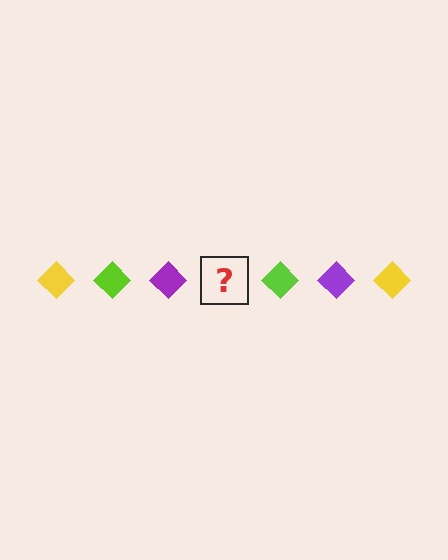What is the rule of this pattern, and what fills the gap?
The rule is that the pattern cycles through yellow, lime, purple diamonds. The gap should be filled with a yellow diamond.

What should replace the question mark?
The question mark should be replaced with a yellow diamond.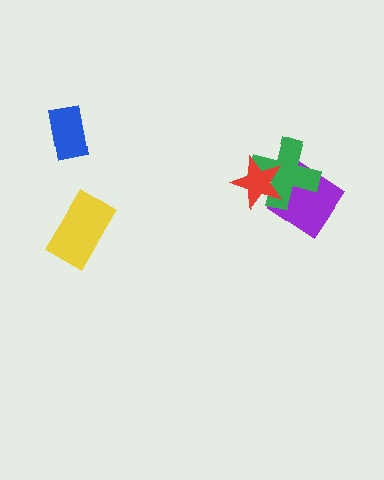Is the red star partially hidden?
No, no other shape covers it.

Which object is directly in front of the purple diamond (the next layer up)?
The green cross is directly in front of the purple diamond.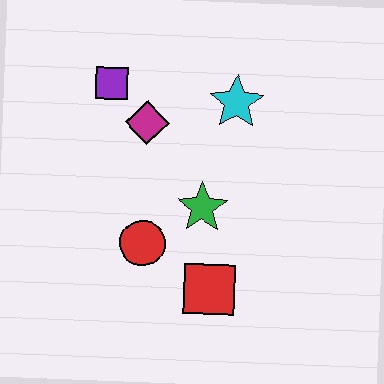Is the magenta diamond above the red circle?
Yes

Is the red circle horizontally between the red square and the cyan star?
No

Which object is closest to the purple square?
The magenta diamond is closest to the purple square.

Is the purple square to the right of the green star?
No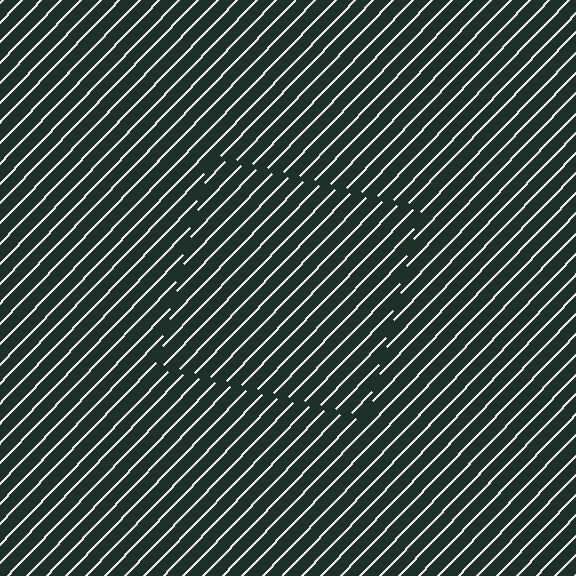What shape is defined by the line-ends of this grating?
An illusory square. The interior of the shape contains the same grating, shifted by half a period — the contour is defined by the phase discontinuity where line-ends from the inner and outer gratings abut.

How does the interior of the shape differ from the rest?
The interior of the shape contains the same grating, shifted by half a period — the contour is defined by the phase discontinuity where line-ends from the inner and outer gratings abut.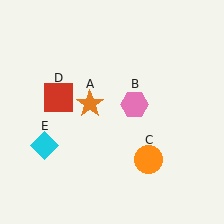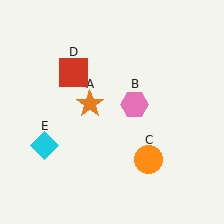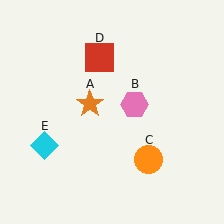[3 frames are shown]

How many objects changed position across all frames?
1 object changed position: red square (object D).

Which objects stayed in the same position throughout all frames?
Orange star (object A) and pink hexagon (object B) and orange circle (object C) and cyan diamond (object E) remained stationary.